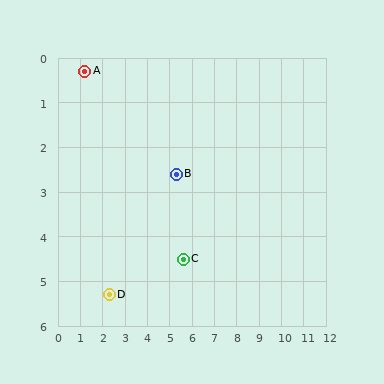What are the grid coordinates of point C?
Point C is at approximately (5.6, 4.5).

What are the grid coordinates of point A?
Point A is at approximately (1.2, 0.3).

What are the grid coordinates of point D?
Point D is at approximately (2.3, 5.3).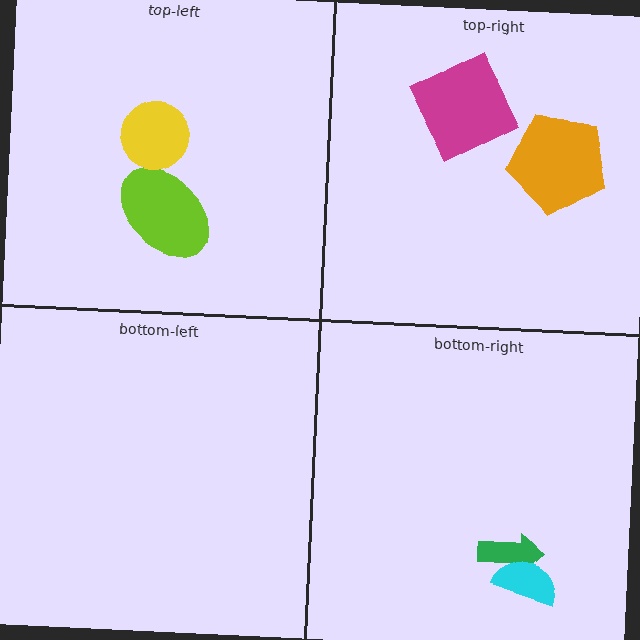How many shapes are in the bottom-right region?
2.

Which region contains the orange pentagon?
The top-right region.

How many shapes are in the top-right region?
2.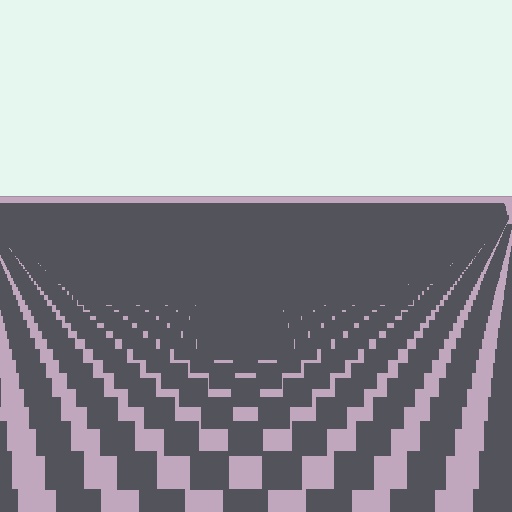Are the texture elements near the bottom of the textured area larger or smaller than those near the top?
Larger. Near the bottom, elements are closer to the viewer and appear at a bigger on-screen size.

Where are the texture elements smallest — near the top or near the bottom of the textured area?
Near the top.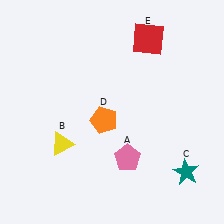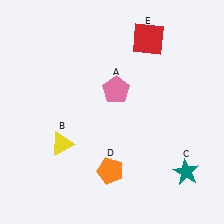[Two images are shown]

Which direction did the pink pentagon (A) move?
The pink pentagon (A) moved up.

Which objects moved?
The objects that moved are: the pink pentagon (A), the orange pentagon (D).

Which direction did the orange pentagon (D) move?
The orange pentagon (D) moved down.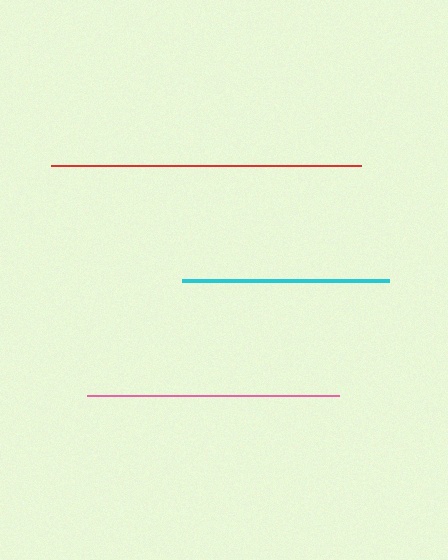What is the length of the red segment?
The red segment is approximately 310 pixels long.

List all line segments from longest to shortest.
From longest to shortest: red, pink, cyan.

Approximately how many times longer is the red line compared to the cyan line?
The red line is approximately 1.5 times the length of the cyan line.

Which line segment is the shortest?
The cyan line is the shortest at approximately 207 pixels.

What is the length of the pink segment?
The pink segment is approximately 252 pixels long.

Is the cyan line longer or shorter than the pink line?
The pink line is longer than the cyan line.